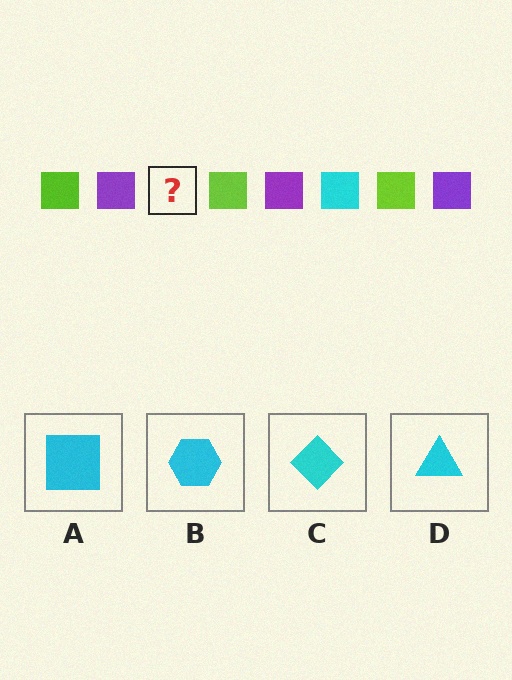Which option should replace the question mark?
Option A.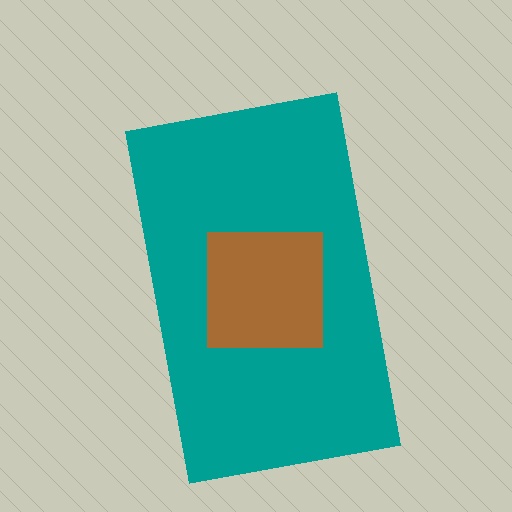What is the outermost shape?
The teal rectangle.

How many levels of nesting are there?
2.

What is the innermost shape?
The brown square.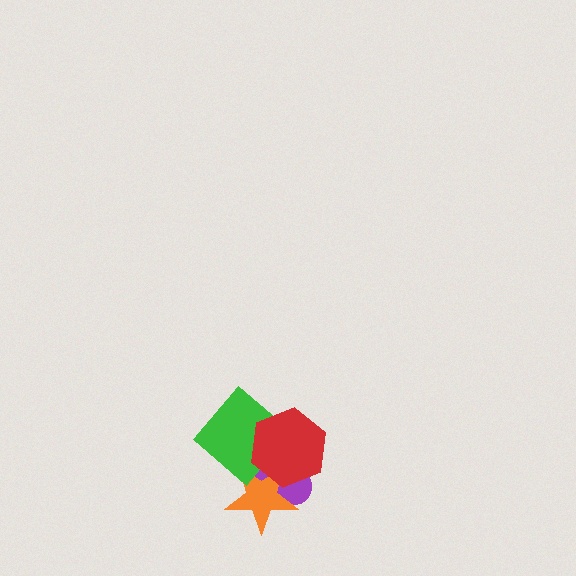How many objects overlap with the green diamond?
3 objects overlap with the green diamond.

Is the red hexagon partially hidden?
No, no other shape covers it.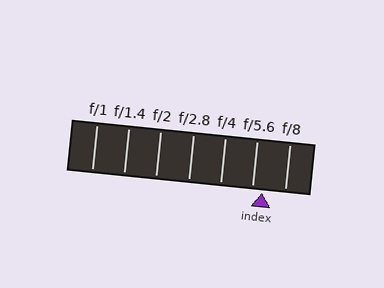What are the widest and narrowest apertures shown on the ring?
The widest aperture shown is f/1 and the narrowest is f/8.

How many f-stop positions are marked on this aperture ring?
There are 7 f-stop positions marked.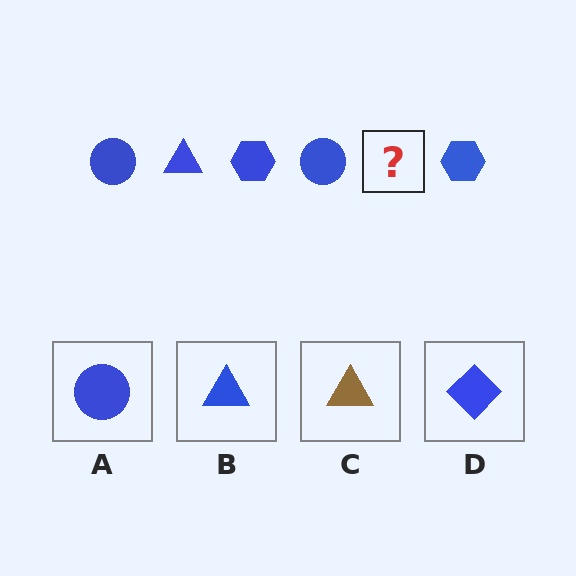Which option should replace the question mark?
Option B.